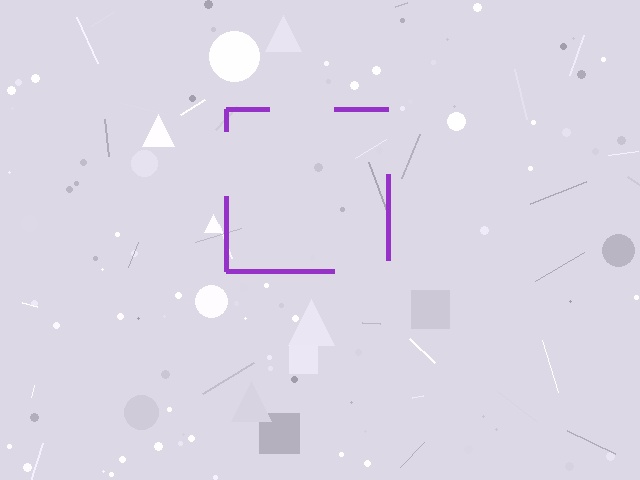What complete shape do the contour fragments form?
The contour fragments form a square.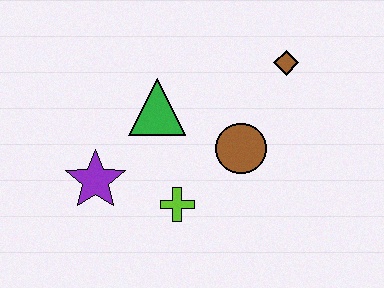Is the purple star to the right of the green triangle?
No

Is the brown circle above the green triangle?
No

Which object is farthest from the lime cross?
The brown diamond is farthest from the lime cross.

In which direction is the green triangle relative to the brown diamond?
The green triangle is to the left of the brown diamond.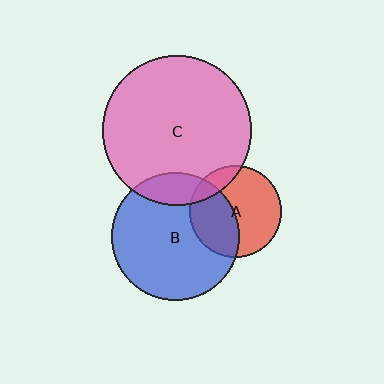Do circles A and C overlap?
Yes.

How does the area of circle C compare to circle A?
Approximately 2.6 times.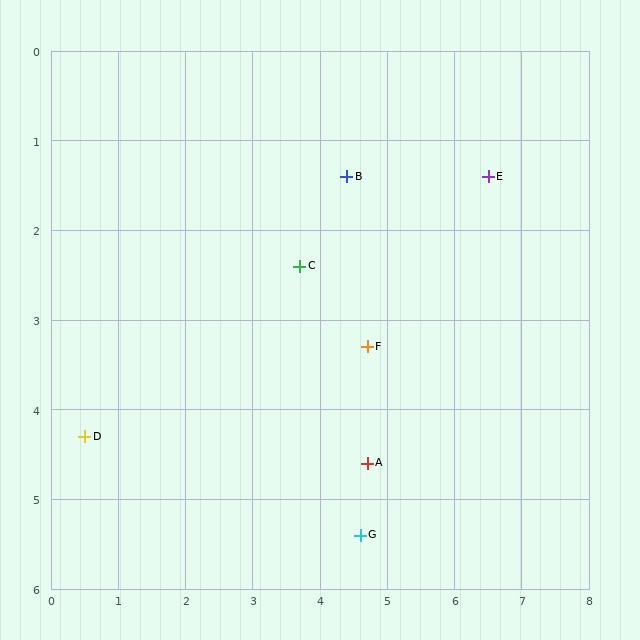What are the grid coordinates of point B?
Point B is at approximately (4.4, 1.4).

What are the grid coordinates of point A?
Point A is at approximately (4.7, 4.6).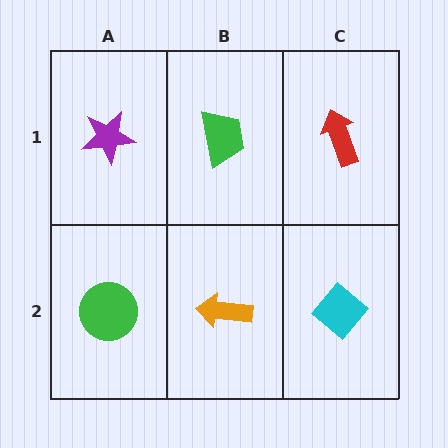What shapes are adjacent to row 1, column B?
An orange arrow (row 2, column B), a purple star (row 1, column A), a red arrow (row 1, column C).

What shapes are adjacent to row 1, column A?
A green circle (row 2, column A), a green trapezoid (row 1, column B).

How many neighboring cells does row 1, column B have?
3.